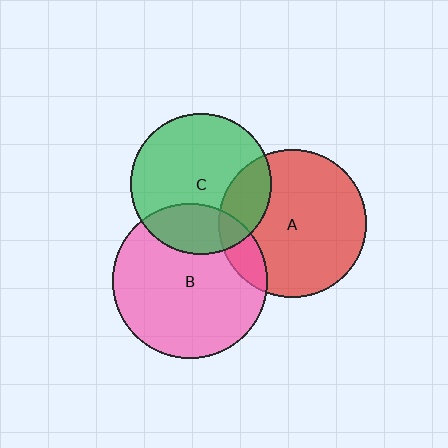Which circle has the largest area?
Circle B (pink).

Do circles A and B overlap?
Yes.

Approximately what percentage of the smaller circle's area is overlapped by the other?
Approximately 15%.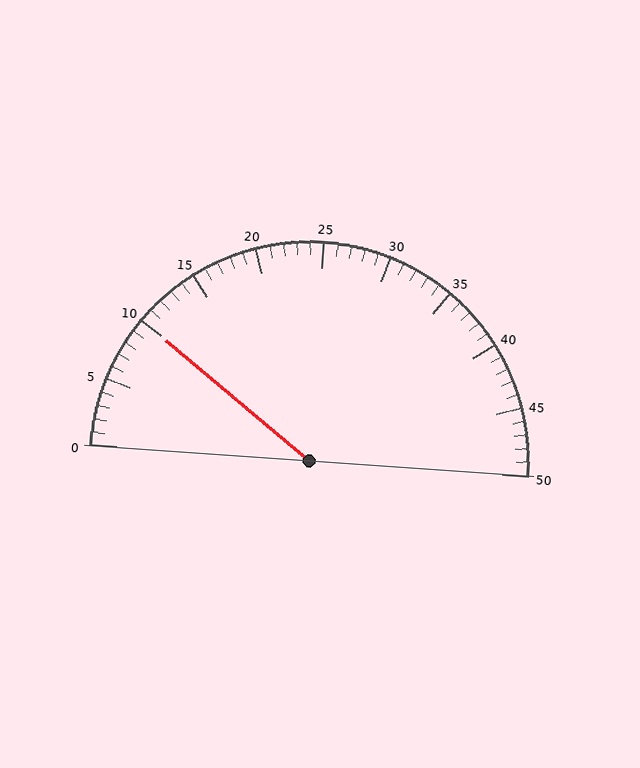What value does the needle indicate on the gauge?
The needle indicates approximately 10.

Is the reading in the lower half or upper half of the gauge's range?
The reading is in the lower half of the range (0 to 50).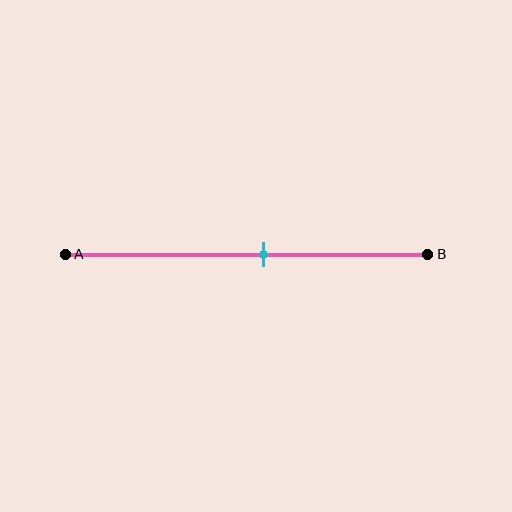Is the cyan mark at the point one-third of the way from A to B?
No, the mark is at about 55% from A, not at the 33% one-third point.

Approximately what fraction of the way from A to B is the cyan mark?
The cyan mark is approximately 55% of the way from A to B.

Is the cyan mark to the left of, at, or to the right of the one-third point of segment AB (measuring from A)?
The cyan mark is to the right of the one-third point of segment AB.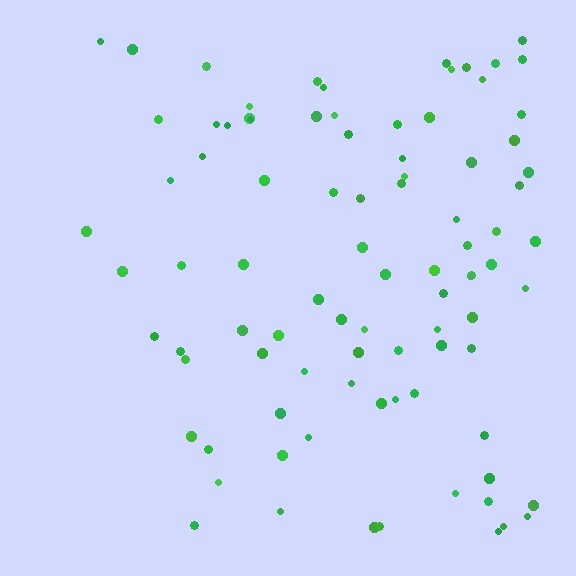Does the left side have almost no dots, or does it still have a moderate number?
Still a moderate number, just noticeably fewer than the right.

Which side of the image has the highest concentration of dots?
The right.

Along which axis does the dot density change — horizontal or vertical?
Horizontal.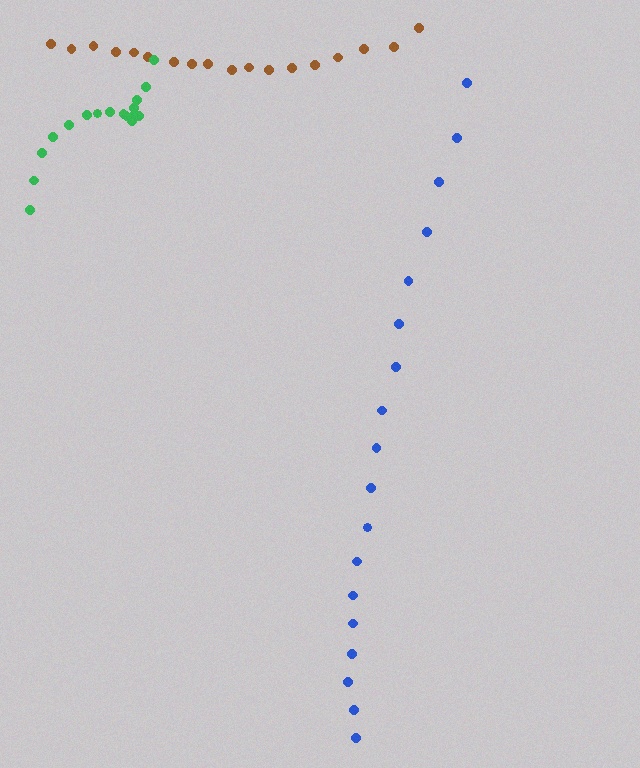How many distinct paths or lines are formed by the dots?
There are 3 distinct paths.